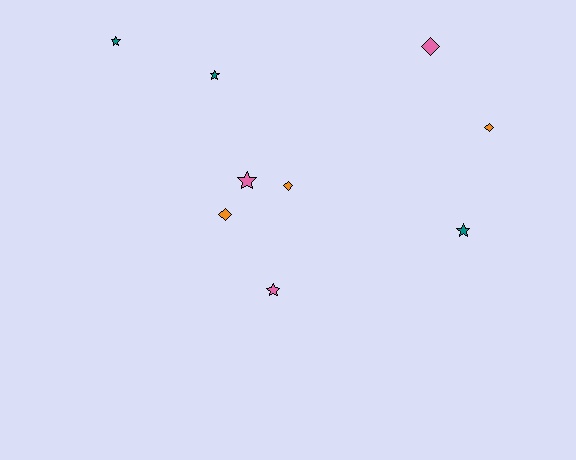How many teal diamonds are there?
There are no teal diamonds.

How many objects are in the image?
There are 9 objects.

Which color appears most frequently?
Pink, with 3 objects.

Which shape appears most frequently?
Star, with 5 objects.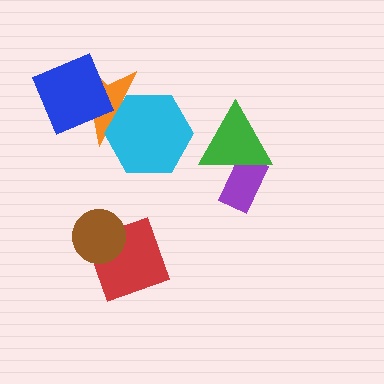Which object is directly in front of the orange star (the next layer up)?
The blue square is directly in front of the orange star.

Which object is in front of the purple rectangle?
The green triangle is in front of the purple rectangle.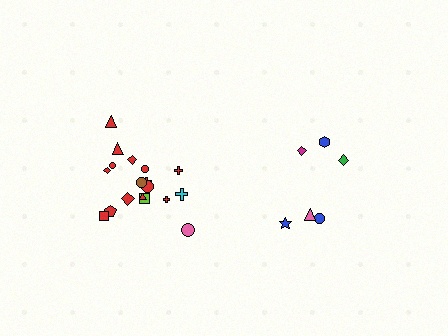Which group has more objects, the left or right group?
The left group.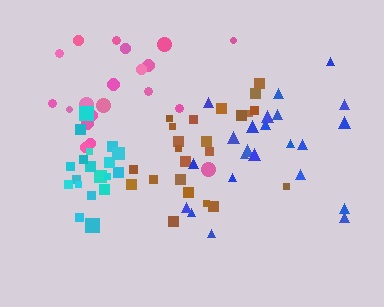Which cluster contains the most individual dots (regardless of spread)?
Brown (23).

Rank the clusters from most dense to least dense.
cyan, brown, pink, blue.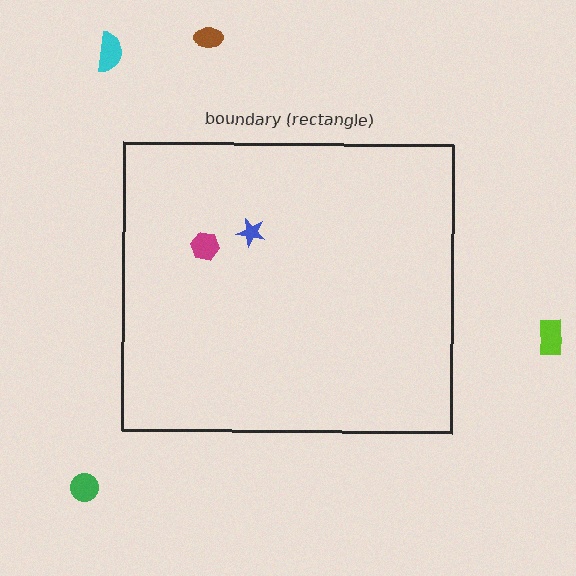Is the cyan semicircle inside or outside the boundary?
Outside.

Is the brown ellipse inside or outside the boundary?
Outside.